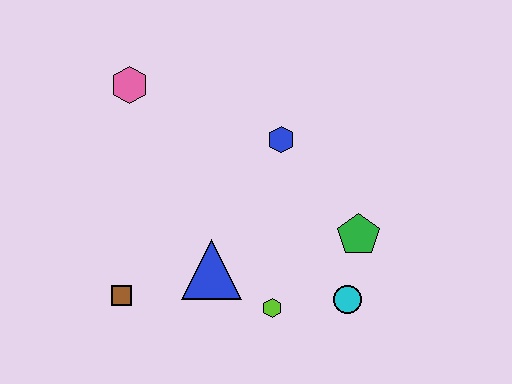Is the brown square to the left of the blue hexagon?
Yes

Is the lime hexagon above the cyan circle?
No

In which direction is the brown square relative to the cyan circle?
The brown square is to the left of the cyan circle.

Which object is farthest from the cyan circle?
The pink hexagon is farthest from the cyan circle.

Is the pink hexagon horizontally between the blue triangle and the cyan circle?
No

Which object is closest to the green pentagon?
The cyan circle is closest to the green pentagon.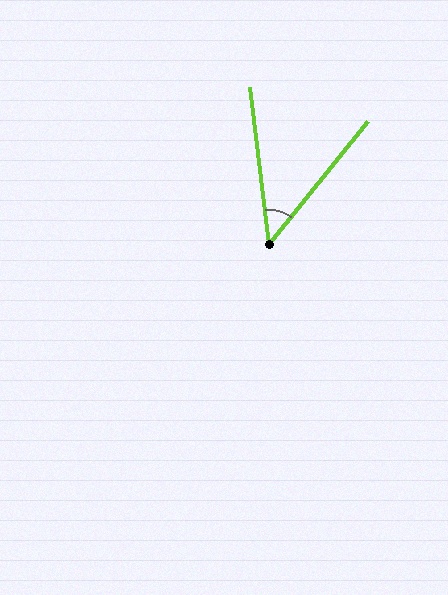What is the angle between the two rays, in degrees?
Approximately 46 degrees.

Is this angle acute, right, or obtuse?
It is acute.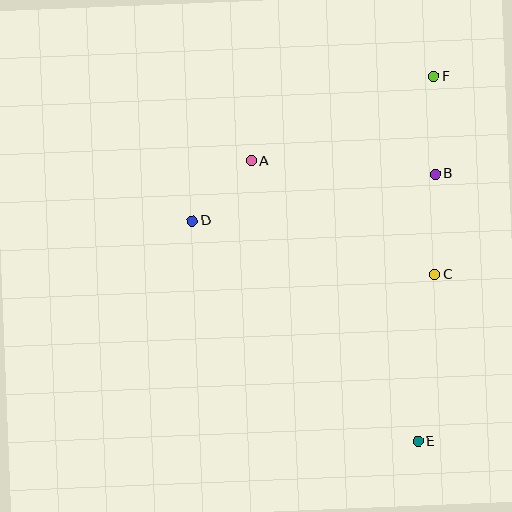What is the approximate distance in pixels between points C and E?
The distance between C and E is approximately 168 pixels.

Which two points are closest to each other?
Points A and D are closest to each other.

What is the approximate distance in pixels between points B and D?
The distance between B and D is approximately 247 pixels.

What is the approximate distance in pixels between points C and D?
The distance between C and D is approximately 248 pixels.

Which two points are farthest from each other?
Points E and F are farthest from each other.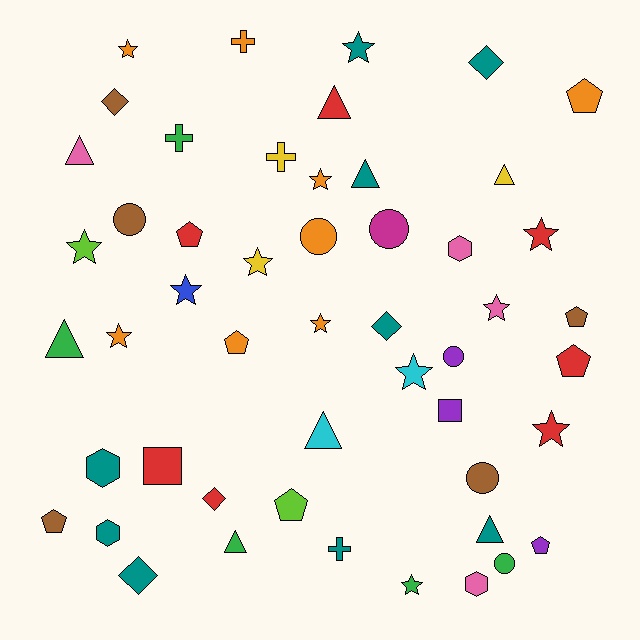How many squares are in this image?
There are 2 squares.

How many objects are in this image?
There are 50 objects.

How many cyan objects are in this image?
There are 2 cyan objects.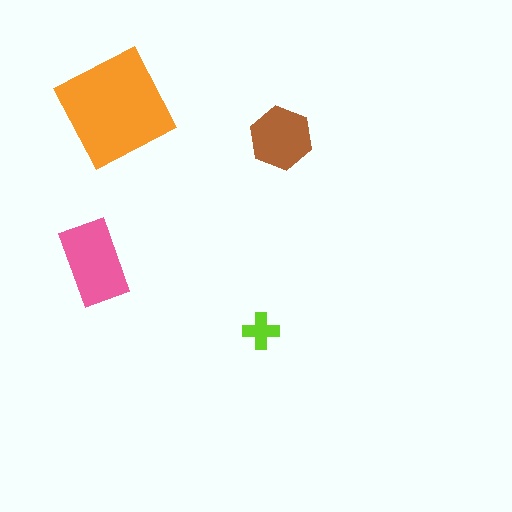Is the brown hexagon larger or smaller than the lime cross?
Larger.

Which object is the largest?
The orange square.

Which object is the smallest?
The lime cross.